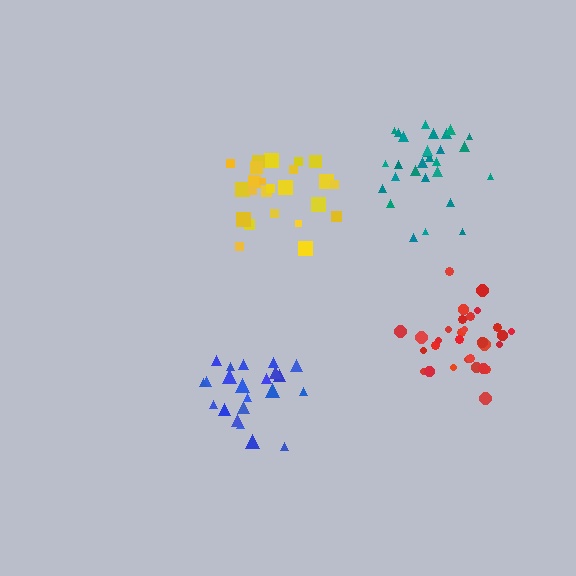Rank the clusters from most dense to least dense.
red, teal, yellow, blue.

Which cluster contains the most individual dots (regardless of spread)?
Red (30).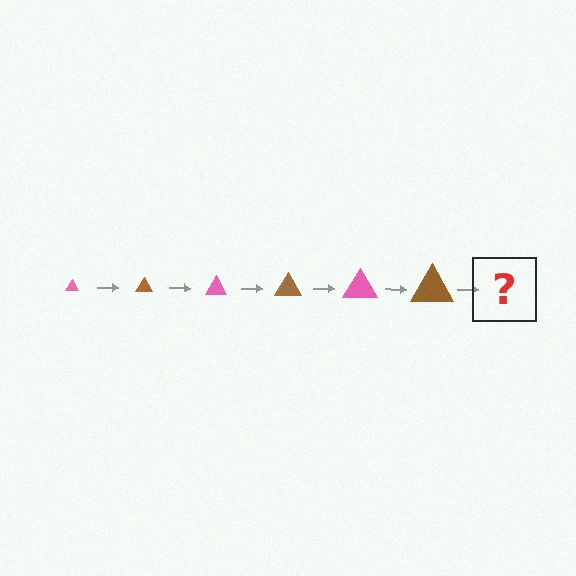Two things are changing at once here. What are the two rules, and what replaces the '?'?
The two rules are that the triangle grows larger each step and the color cycles through pink and brown. The '?' should be a pink triangle, larger than the previous one.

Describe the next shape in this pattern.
It should be a pink triangle, larger than the previous one.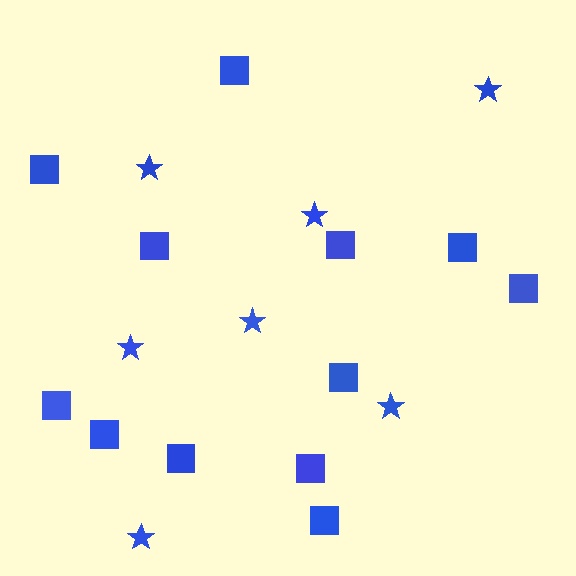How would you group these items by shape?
There are 2 groups: one group of stars (7) and one group of squares (12).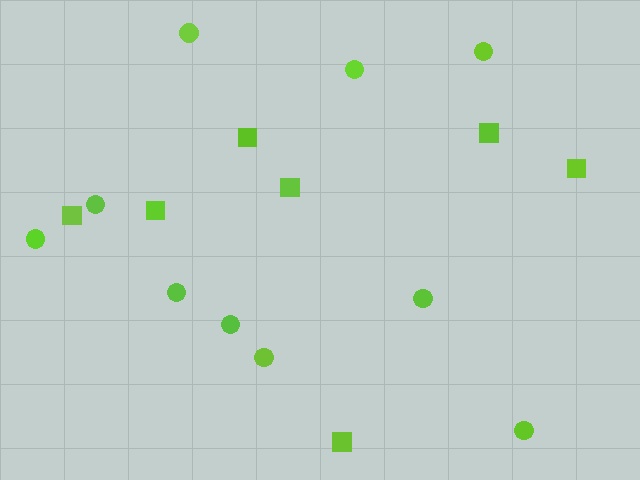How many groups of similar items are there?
There are 2 groups: one group of squares (7) and one group of circles (10).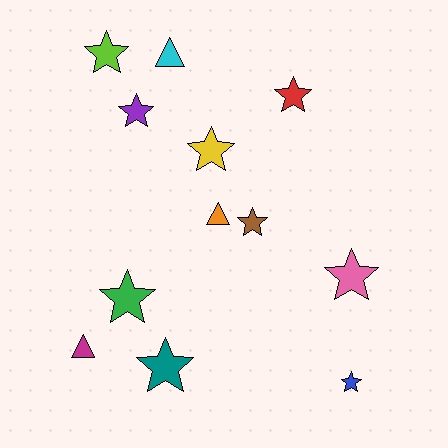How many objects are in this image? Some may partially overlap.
There are 12 objects.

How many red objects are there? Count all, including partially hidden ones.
There is 1 red object.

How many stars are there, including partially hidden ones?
There are 9 stars.